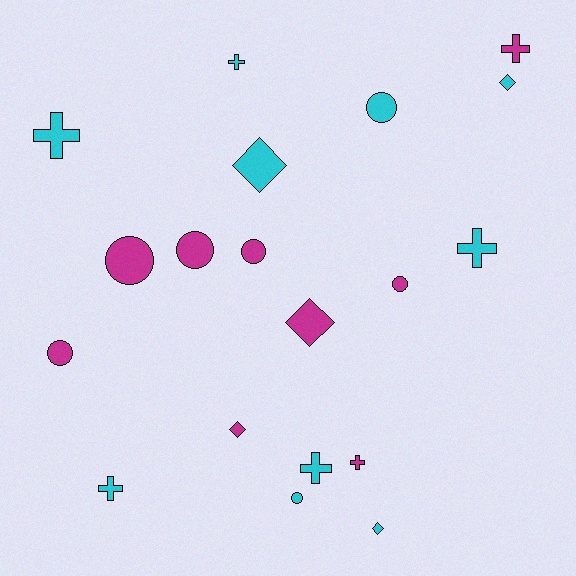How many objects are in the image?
There are 19 objects.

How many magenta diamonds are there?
There are 2 magenta diamonds.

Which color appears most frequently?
Cyan, with 10 objects.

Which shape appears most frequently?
Cross, with 7 objects.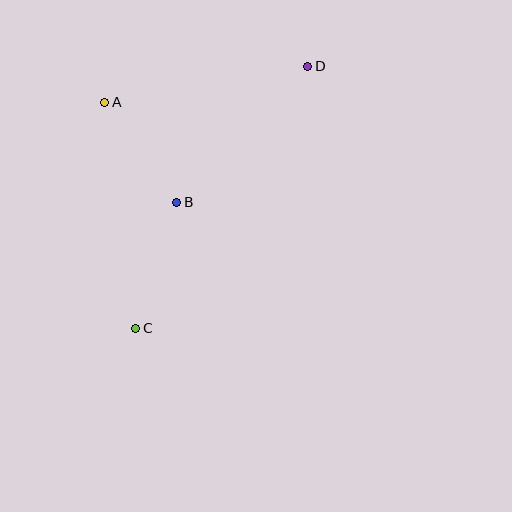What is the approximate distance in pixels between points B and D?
The distance between B and D is approximately 188 pixels.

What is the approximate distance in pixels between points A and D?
The distance between A and D is approximately 206 pixels.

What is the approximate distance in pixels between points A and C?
The distance between A and C is approximately 228 pixels.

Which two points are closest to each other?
Points A and B are closest to each other.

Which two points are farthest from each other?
Points C and D are farthest from each other.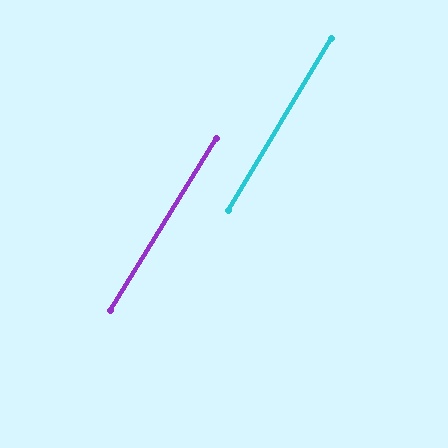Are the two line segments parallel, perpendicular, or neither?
Parallel — their directions differ by only 0.7°.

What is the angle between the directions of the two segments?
Approximately 1 degree.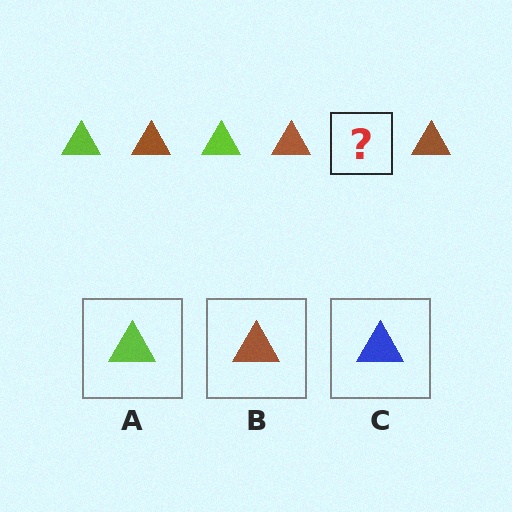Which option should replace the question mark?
Option A.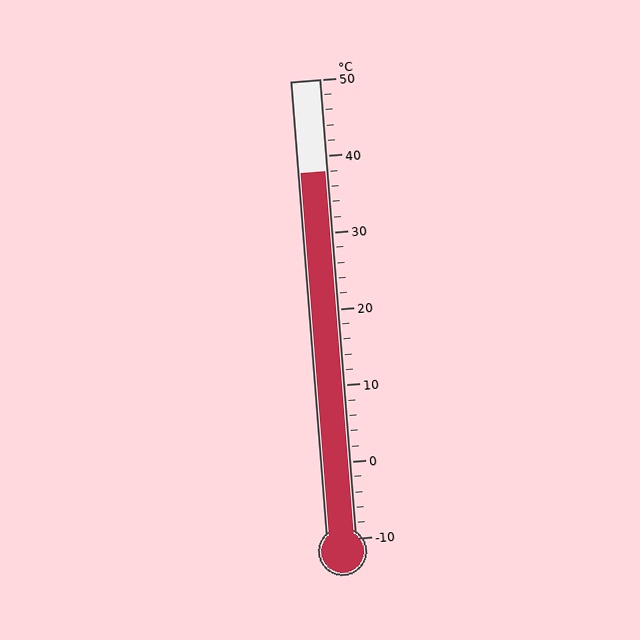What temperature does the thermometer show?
The thermometer shows approximately 38°C.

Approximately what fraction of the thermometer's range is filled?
The thermometer is filled to approximately 80% of its range.